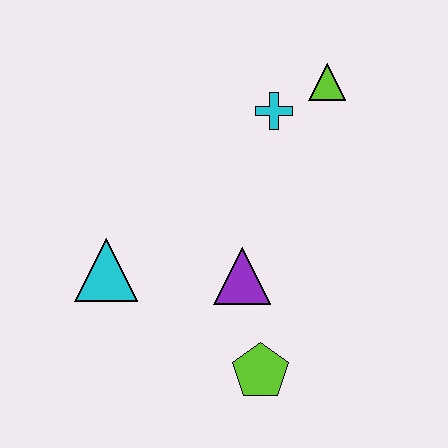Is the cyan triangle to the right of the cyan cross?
No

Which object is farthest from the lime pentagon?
The lime triangle is farthest from the lime pentagon.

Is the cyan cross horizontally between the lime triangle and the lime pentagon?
Yes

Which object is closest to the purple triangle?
The lime pentagon is closest to the purple triangle.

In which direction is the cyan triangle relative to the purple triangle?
The cyan triangle is to the left of the purple triangle.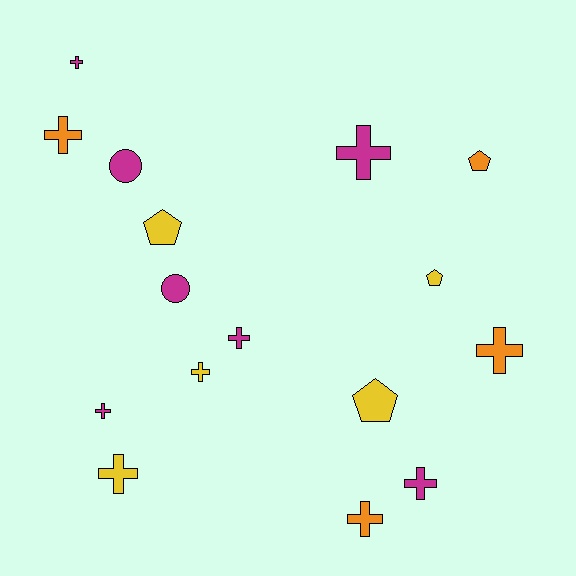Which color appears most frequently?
Magenta, with 7 objects.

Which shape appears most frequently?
Cross, with 10 objects.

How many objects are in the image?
There are 16 objects.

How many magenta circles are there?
There are 2 magenta circles.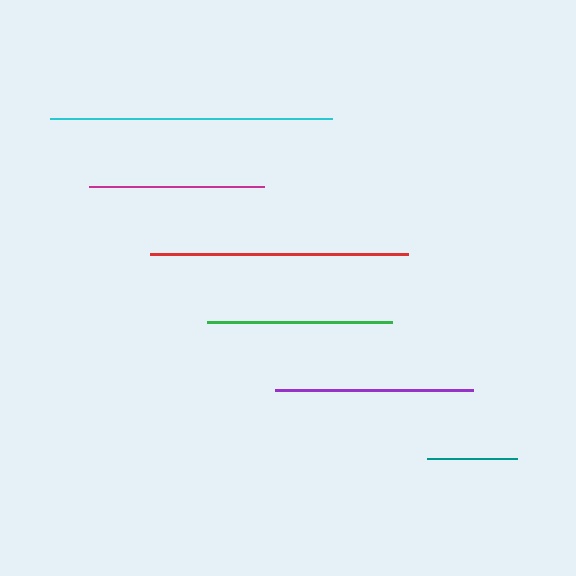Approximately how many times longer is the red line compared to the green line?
The red line is approximately 1.4 times the length of the green line.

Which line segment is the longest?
The cyan line is the longest at approximately 282 pixels.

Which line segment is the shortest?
The teal line is the shortest at approximately 90 pixels.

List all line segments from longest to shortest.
From longest to shortest: cyan, red, purple, green, magenta, teal.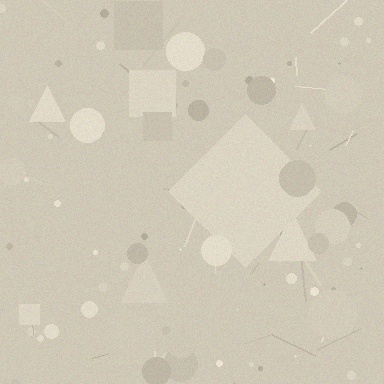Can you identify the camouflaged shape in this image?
The camouflaged shape is a diamond.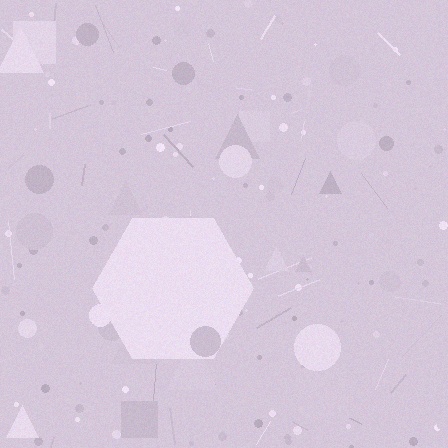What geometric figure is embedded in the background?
A hexagon is embedded in the background.